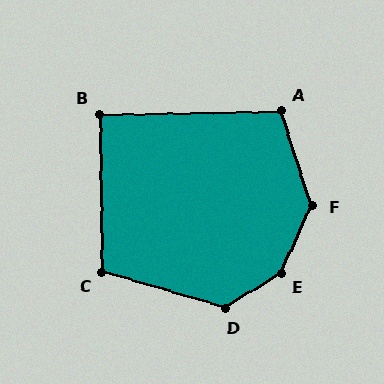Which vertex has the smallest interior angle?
B, at approximately 90 degrees.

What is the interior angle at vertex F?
Approximately 138 degrees (obtuse).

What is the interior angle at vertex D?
Approximately 132 degrees (obtuse).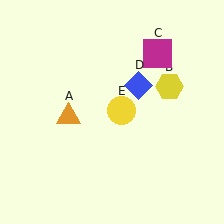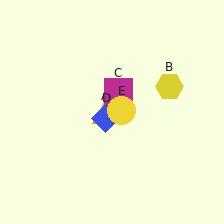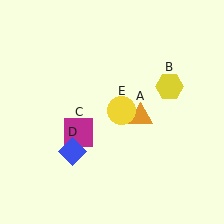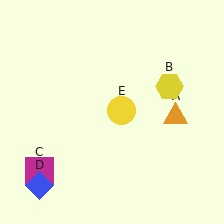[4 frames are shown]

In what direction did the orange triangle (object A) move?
The orange triangle (object A) moved right.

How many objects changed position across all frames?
3 objects changed position: orange triangle (object A), magenta square (object C), blue diamond (object D).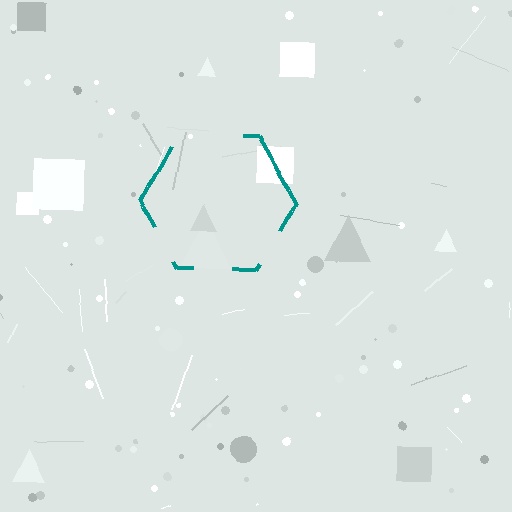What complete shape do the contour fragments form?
The contour fragments form a hexagon.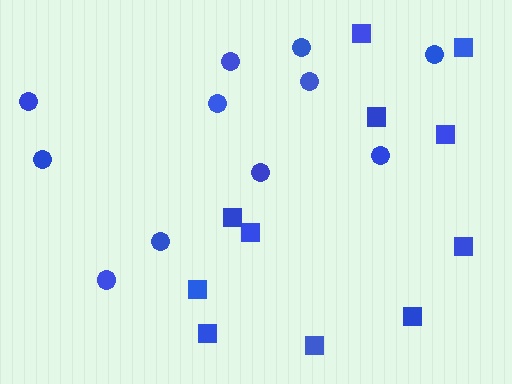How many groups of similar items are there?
There are 2 groups: one group of circles (11) and one group of squares (11).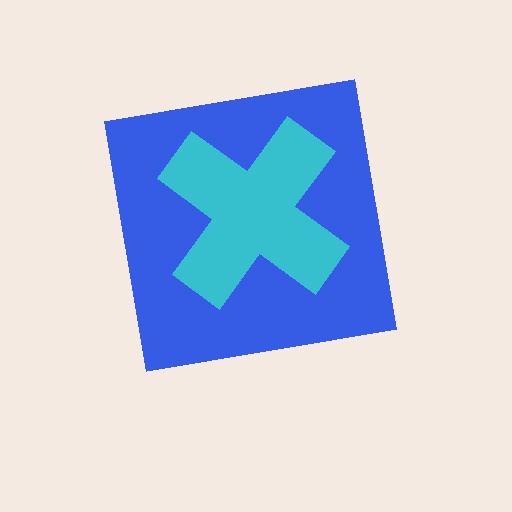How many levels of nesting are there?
2.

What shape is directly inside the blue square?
The cyan cross.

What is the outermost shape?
The blue square.